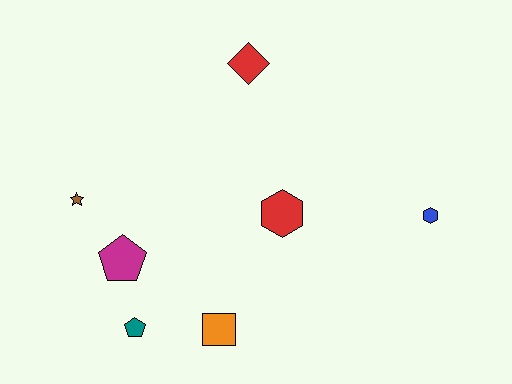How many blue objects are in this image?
There is 1 blue object.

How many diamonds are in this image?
There is 1 diamond.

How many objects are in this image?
There are 7 objects.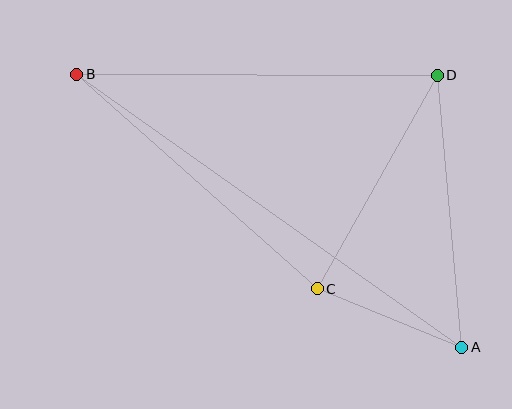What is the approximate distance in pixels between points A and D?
The distance between A and D is approximately 273 pixels.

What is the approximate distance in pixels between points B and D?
The distance between B and D is approximately 361 pixels.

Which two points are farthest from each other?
Points A and B are farthest from each other.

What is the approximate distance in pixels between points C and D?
The distance between C and D is approximately 245 pixels.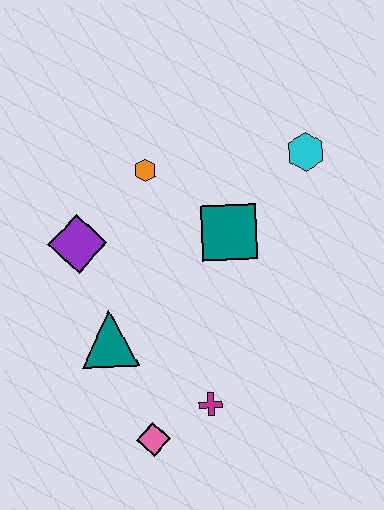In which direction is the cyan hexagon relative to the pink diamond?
The cyan hexagon is above the pink diamond.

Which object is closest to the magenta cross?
The pink diamond is closest to the magenta cross.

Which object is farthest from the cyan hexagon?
The pink diamond is farthest from the cyan hexagon.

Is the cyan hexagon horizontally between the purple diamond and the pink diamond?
No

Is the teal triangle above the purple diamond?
No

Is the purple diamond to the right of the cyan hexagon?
No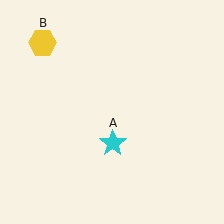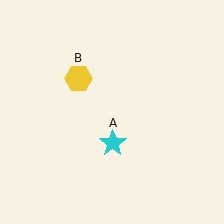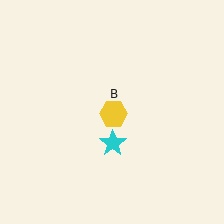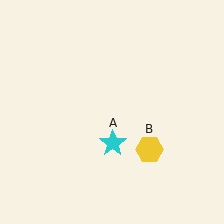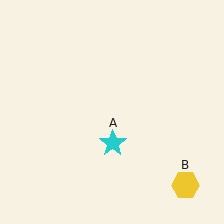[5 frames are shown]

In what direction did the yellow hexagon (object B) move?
The yellow hexagon (object B) moved down and to the right.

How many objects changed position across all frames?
1 object changed position: yellow hexagon (object B).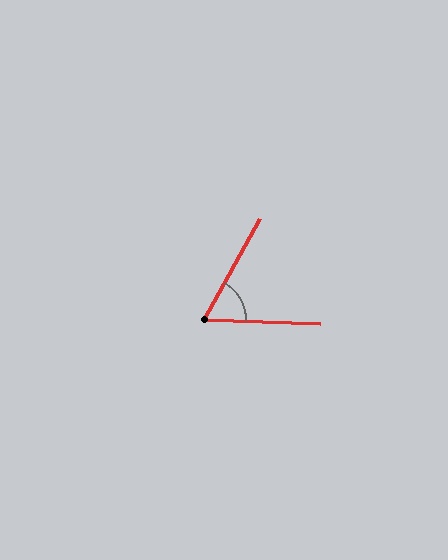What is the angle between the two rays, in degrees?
Approximately 63 degrees.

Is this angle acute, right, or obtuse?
It is acute.